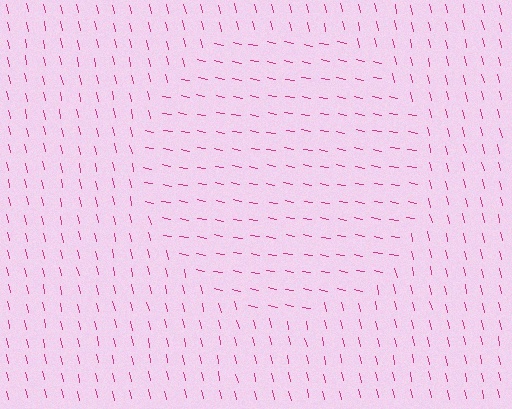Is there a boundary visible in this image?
Yes, there is a texture boundary formed by a change in line orientation.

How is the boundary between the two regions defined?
The boundary is defined purely by a change in line orientation (approximately 66 degrees difference). All lines are the same color and thickness.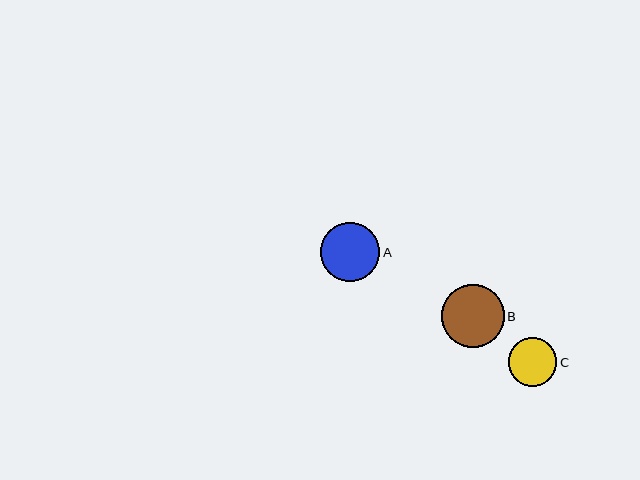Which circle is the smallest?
Circle C is the smallest with a size of approximately 49 pixels.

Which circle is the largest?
Circle B is the largest with a size of approximately 63 pixels.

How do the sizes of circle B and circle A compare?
Circle B and circle A are approximately the same size.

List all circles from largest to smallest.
From largest to smallest: B, A, C.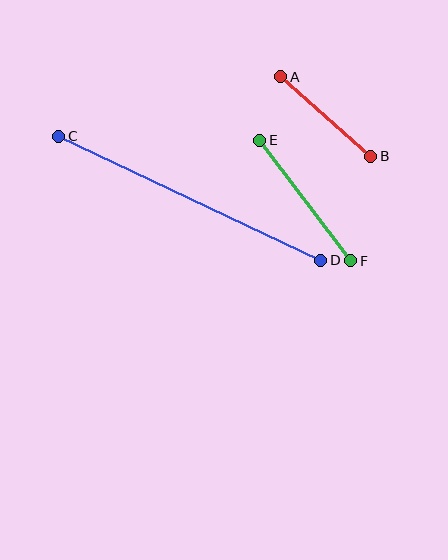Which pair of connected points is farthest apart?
Points C and D are farthest apart.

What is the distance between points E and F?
The distance is approximately 151 pixels.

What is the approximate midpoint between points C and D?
The midpoint is at approximately (190, 198) pixels.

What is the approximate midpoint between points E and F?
The midpoint is at approximately (305, 200) pixels.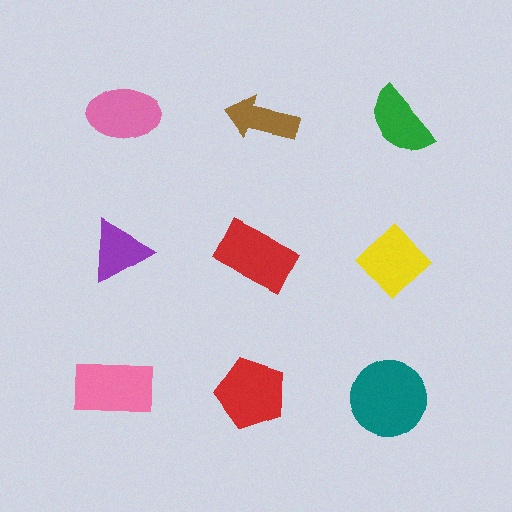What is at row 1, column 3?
A green semicircle.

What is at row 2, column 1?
A purple triangle.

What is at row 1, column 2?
A brown arrow.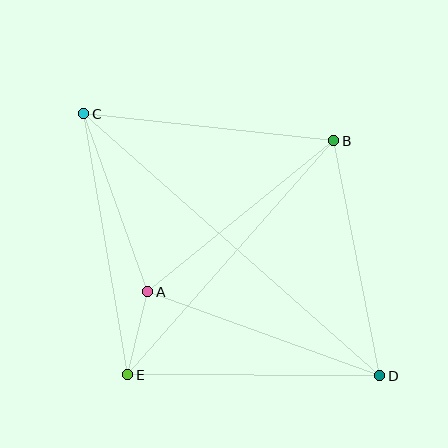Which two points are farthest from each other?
Points C and D are farthest from each other.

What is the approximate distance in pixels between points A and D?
The distance between A and D is approximately 247 pixels.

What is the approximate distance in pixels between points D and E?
The distance between D and E is approximately 252 pixels.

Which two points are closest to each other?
Points A and E are closest to each other.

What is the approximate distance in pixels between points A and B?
The distance between A and B is approximately 240 pixels.